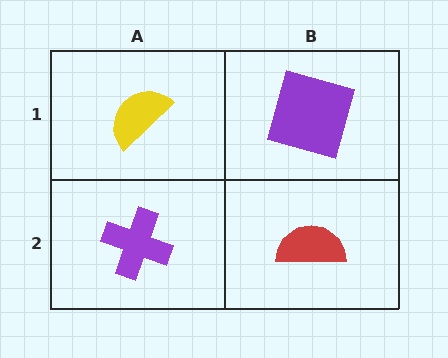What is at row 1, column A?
A yellow semicircle.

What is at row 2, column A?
A purple cross.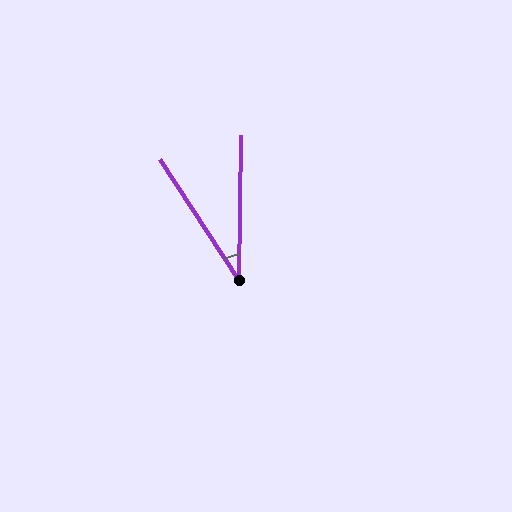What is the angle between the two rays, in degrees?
Approximately 34 degrees.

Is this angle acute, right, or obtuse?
It is acute.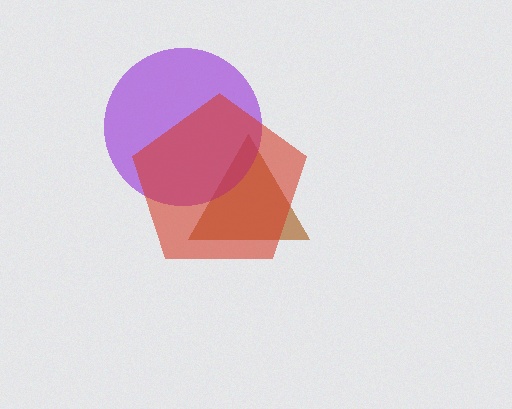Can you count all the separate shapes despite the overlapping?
Yes, there are 3 separate shapes.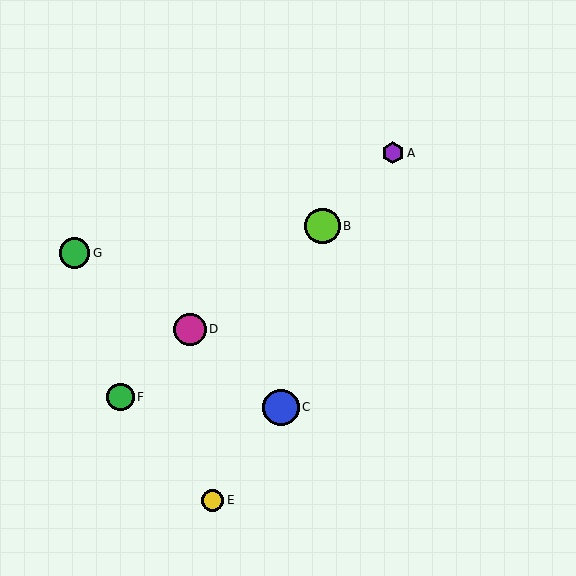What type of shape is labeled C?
Shape C is a blue circle.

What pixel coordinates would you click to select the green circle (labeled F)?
Click at (120, 397) to select the green circle F.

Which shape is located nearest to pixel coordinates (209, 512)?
The yellow circle (labeled E) at (212, 500) is nearest to that location.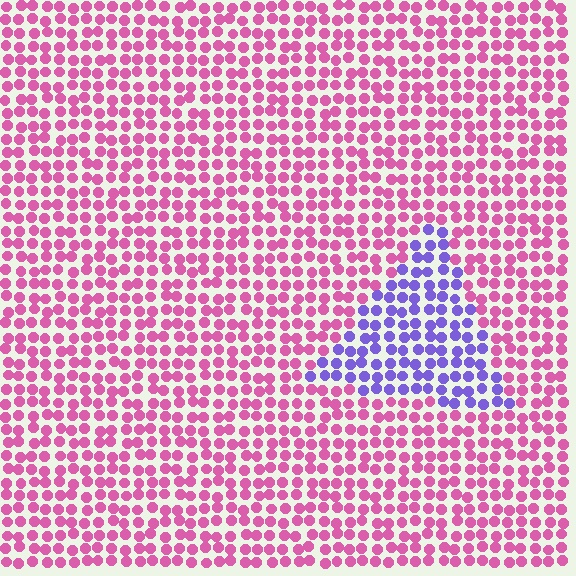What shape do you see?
I see a triangle.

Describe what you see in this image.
The image is filled with small pink elements in a uniform arrangement. A triangle-shaped region is visible where the elements are tinted to a slightly different hue, forming a subtle color boundary.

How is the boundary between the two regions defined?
The boundary is defined purely by a slight shift in hue (about 68 degrees). Spacing, size, and orientation are identical on both sides.